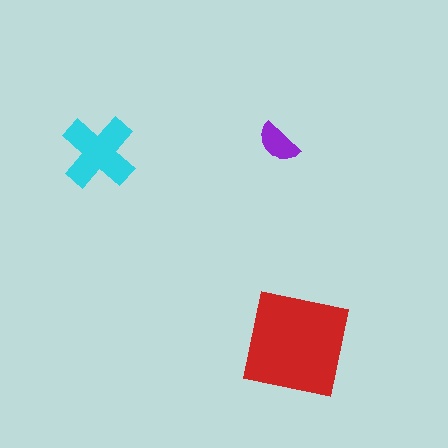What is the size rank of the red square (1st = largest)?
1st.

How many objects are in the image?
There are 3 objects in the image.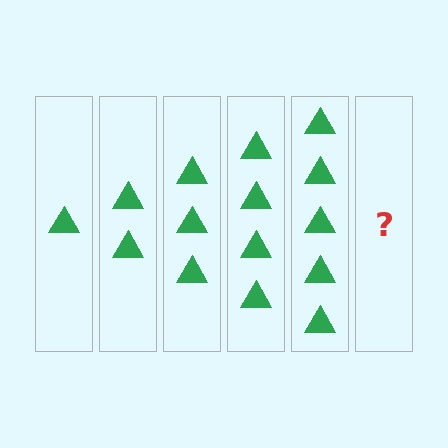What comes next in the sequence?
The next element should be 6 triangles.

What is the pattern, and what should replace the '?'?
The pattern is that each step adds one more triangle. The '?' should be 6 triangles.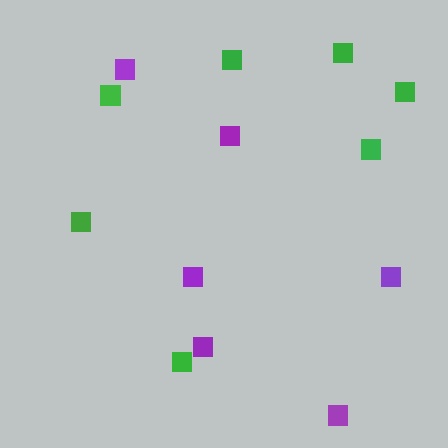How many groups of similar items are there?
There are 2 groups: one group of purple squares (6) and one group of green squares (7).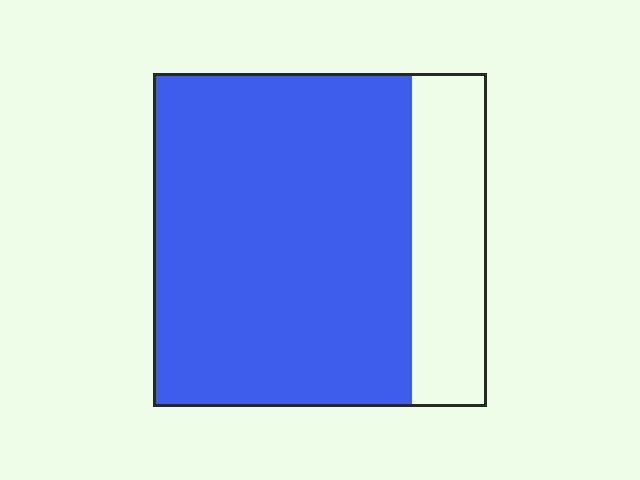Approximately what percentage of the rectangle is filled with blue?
Approximately 80%.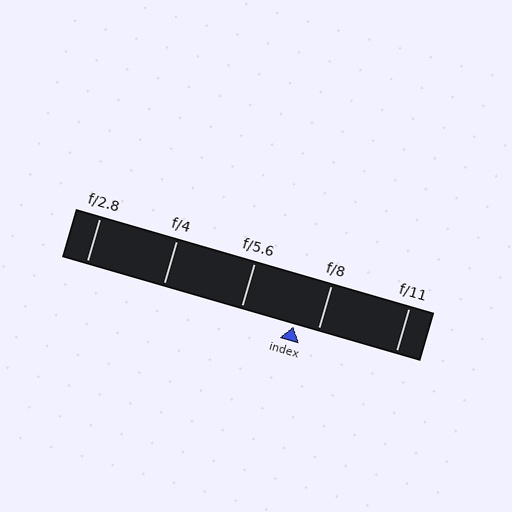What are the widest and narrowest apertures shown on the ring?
The widest aperture shown is f/2.8 and the narrowest is f/11.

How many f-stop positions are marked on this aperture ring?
There are 5 f-stop positions marked.